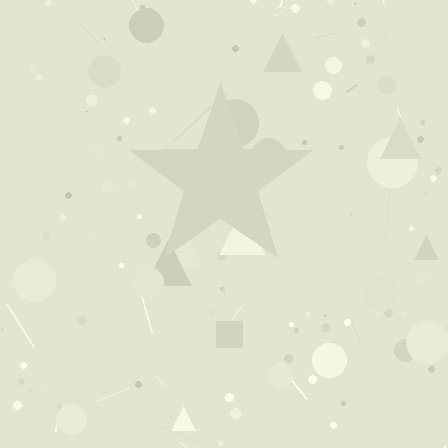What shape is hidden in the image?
A star is hidden in the image.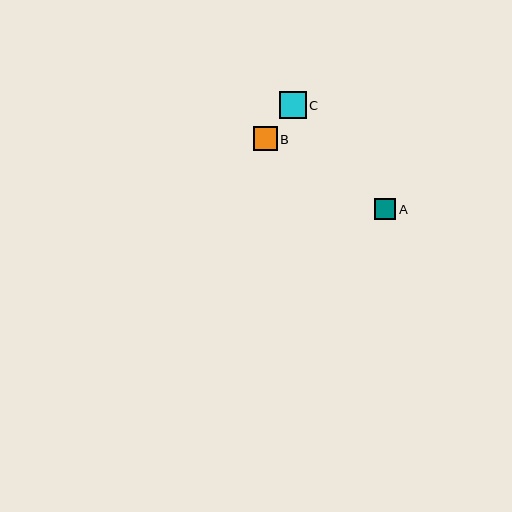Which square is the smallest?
Square A is the smallest with a size of approximately 21 pixels.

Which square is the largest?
Square C is the largest with a size of approximately 27 pixels.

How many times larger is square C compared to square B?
Square C is approximately 1.1 times the size of square B.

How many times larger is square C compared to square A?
Square C is approximately 1.3 times the size of square A.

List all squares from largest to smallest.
From largest to smallest: C, B, A.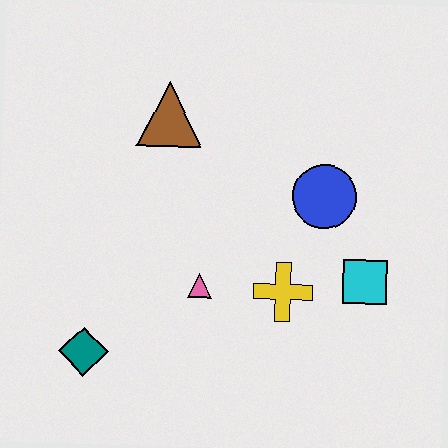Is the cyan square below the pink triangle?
No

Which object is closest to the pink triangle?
The yellow cross is closest to the pink triangle.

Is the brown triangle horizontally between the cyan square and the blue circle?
No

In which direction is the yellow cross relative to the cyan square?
The yellow cross is to the left of the cyan square.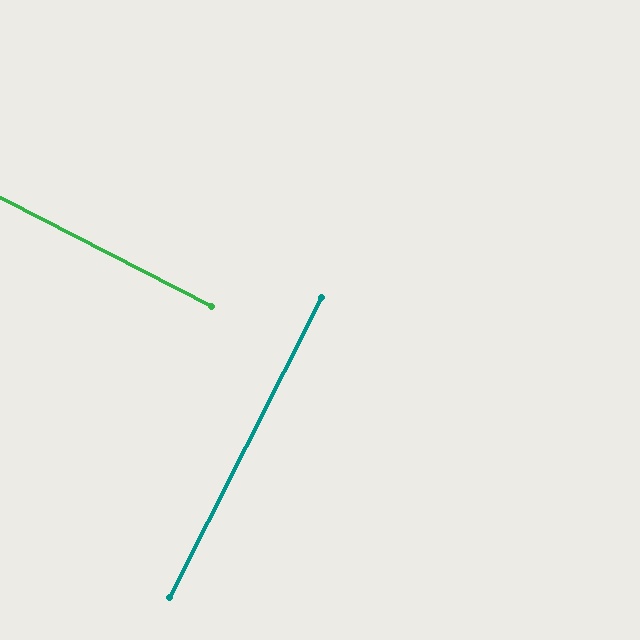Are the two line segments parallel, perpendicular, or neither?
Perpendicular — they meet at approximately 90°.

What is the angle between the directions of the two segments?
Approximately 90 degrees.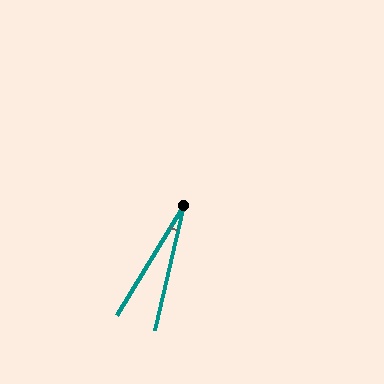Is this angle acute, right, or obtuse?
It is acute.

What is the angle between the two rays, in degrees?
Approximately 18 degrees.